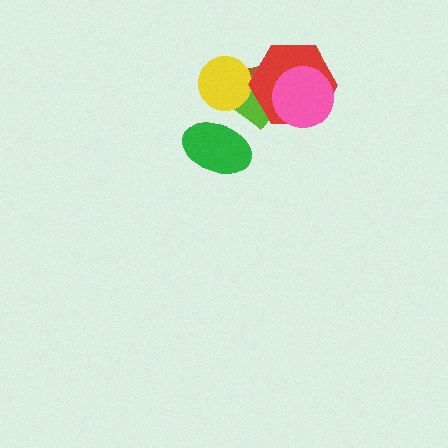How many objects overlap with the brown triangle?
4 objects overlap with the brown triangle.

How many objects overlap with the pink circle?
3 objects overlap with the pink circle.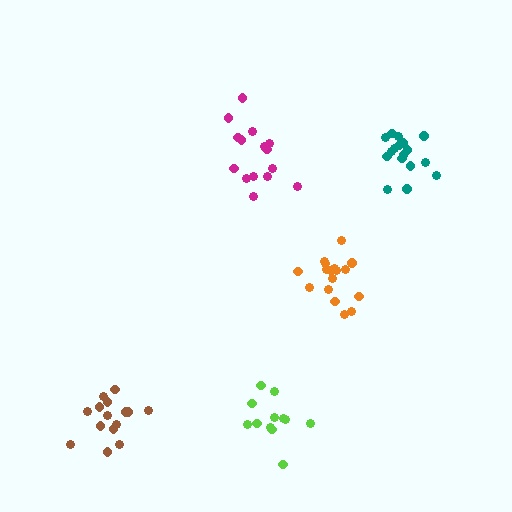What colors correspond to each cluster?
The clusters are colored: orange, lime, magenta, teal, brown.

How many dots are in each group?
Group 1: 17 dots, Group 2: 12 dots, Group 3: 15 dots, Group 4: 17 dots, Group 5: 15 dots (76 total).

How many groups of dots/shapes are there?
There are 5 groups.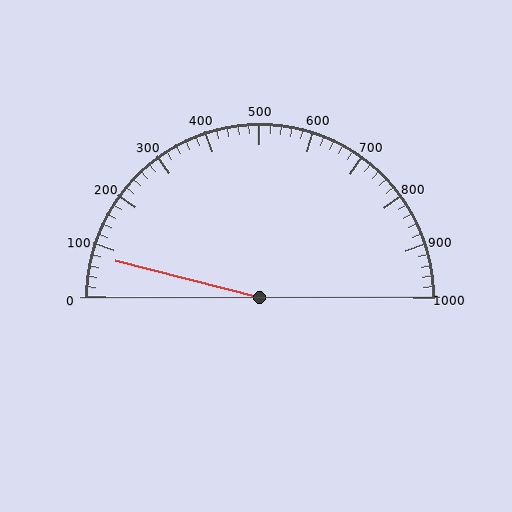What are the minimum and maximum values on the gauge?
The gauge ranges from 0 to 1000.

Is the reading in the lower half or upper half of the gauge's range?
The reading is in the lower half of the range (0 to 1000).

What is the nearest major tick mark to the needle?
The nearest major tick mark is 100.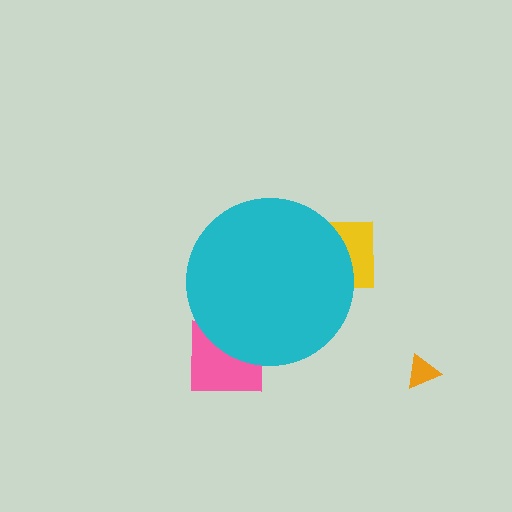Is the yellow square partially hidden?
Yes, the yellow square is partially hidden behind the cyan circle.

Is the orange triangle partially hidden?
No, the orange triangle is fully visible.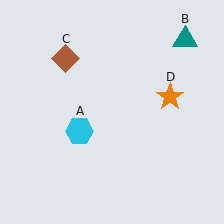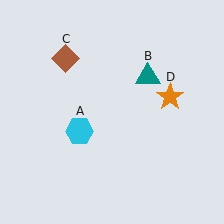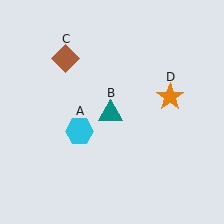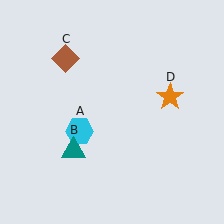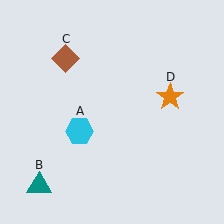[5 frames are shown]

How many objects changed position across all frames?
1 object changed position: teal triangle (object B).